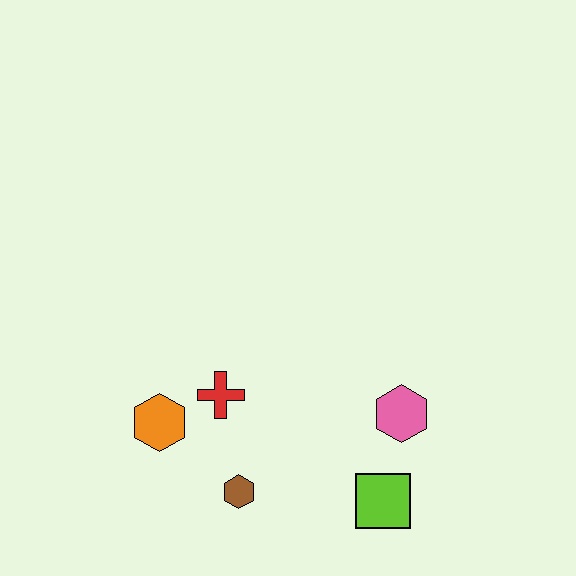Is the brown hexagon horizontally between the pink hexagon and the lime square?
No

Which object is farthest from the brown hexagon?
The pink hexagon is farthest from the brown hexagon.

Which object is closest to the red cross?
The orange hexagon is closest to the red cross.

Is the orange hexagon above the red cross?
No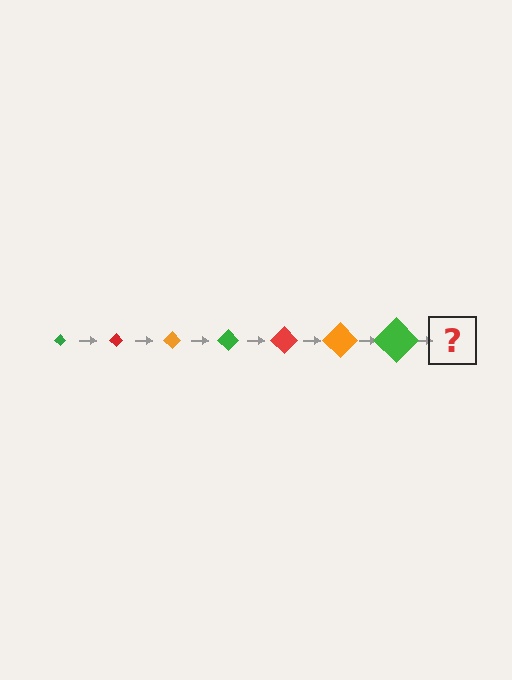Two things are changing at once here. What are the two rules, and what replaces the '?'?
The two rules are that the diamond grows larger each step and the color cycles through green, red, and orange. The '?' should be a red diamond, larger than the previous one.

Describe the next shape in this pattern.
It should be a red diamond, larger than the previous one.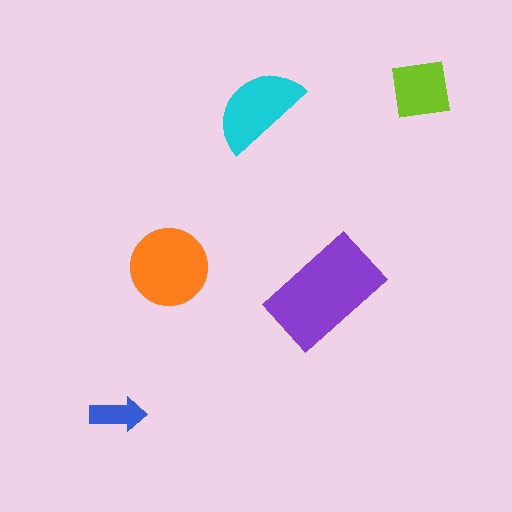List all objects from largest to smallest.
The purple rectangle, the orange circle, the cyan semicircle, the lime square, the blue arrow.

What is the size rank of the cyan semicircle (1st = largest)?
3rd.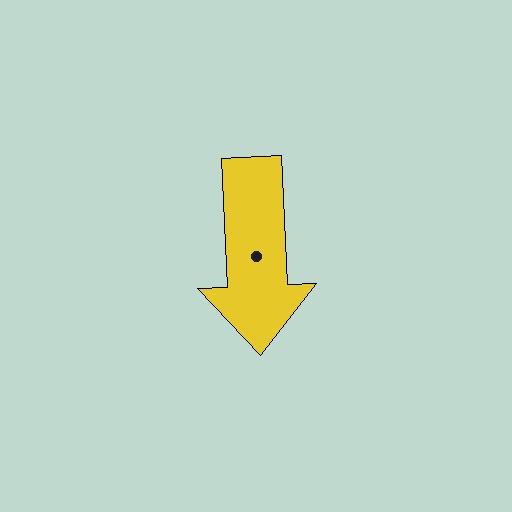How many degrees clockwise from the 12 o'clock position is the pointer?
Approximately 177 degrees.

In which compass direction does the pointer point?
South.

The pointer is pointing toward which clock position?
Roughly 6 o'clock.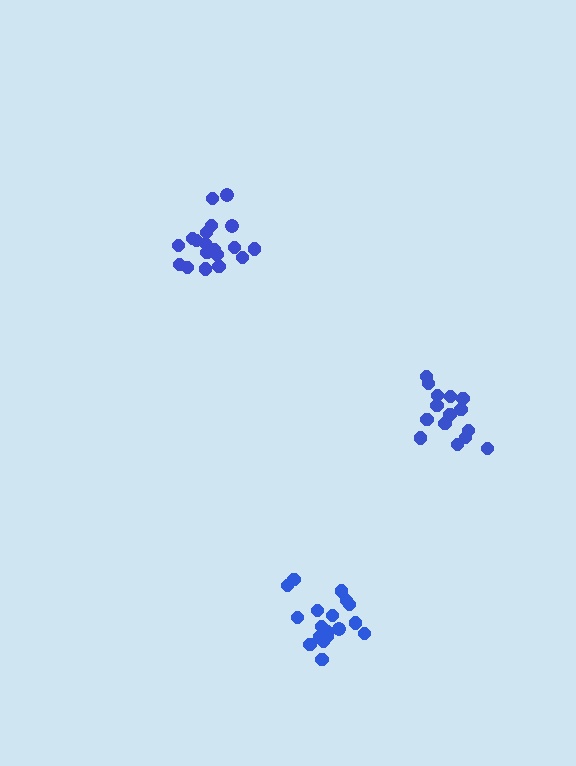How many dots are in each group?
Group 1: 19 dots, Group 2: 18 dots, Group 3: 15 dots (52 total).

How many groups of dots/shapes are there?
There are 3 groups.